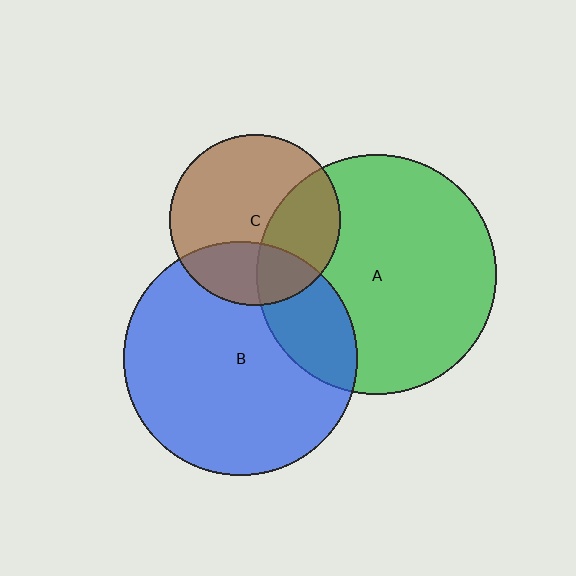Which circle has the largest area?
Circle A (green).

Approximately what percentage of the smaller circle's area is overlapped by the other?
Approximately 30%.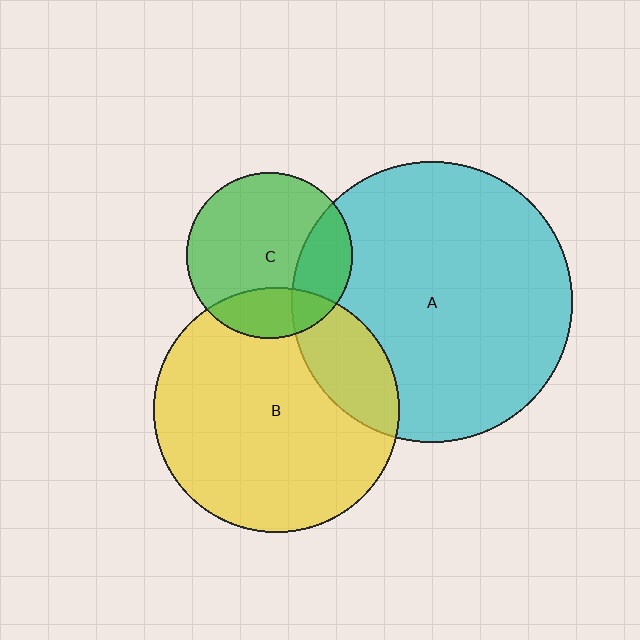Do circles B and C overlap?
Yes.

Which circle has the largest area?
Circle A (cyan).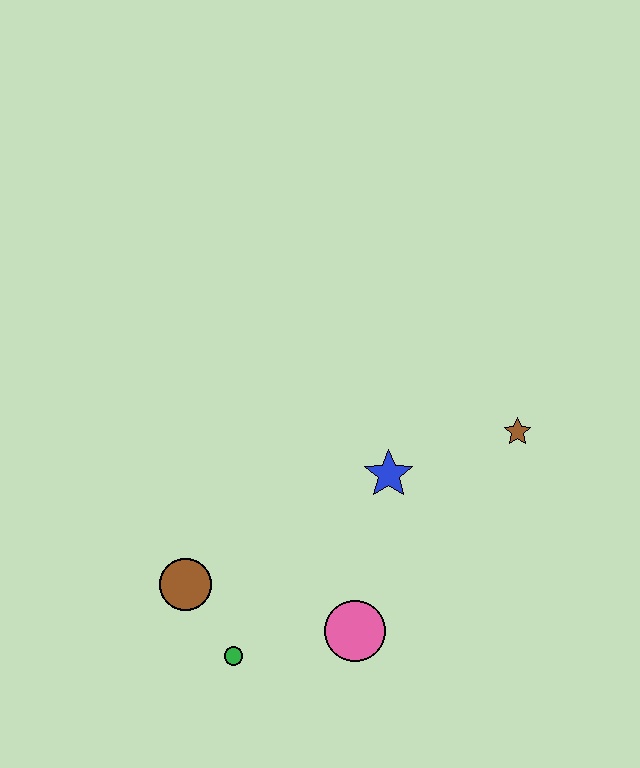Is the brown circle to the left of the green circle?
Yes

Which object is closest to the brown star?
The blue star is closest to the brown star.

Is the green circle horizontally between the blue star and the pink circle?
No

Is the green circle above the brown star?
No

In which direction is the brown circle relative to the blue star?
The brown circle is to the left of the blue star.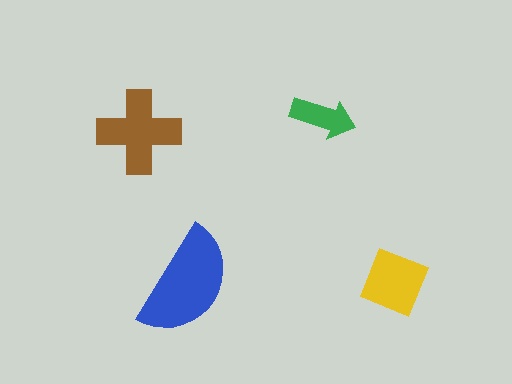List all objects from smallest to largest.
The green arrow, the yellow diamond, the brown cross, the blue semicircle.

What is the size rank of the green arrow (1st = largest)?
4th.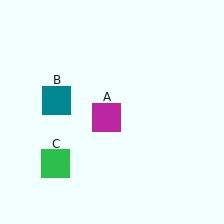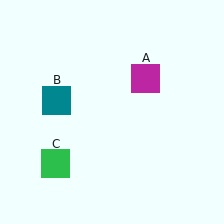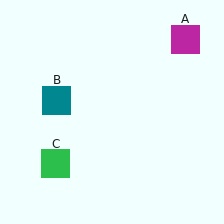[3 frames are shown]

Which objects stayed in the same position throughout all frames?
Teal square (object B) and green square (object C) remained stationary.